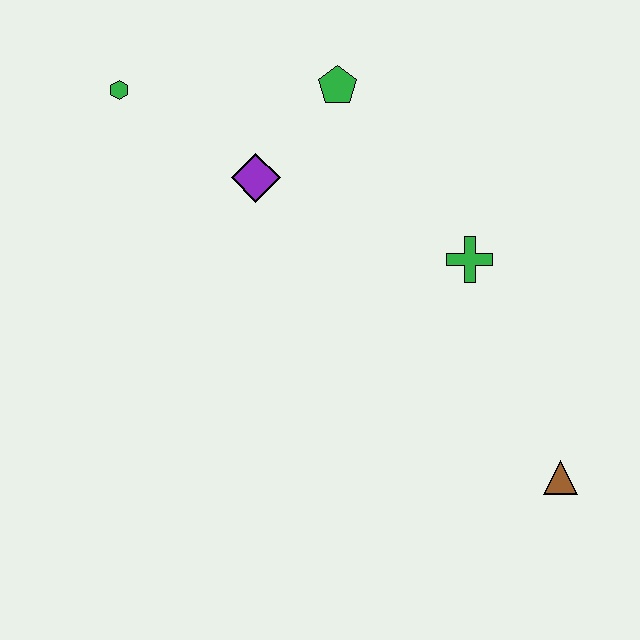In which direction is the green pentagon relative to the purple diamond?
The green pentagon is above the purple diamond.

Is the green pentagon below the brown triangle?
No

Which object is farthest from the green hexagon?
The brown triangle is farthest from the green hexagon.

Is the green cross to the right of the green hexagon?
Yes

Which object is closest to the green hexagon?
The purple diamond is closest to the green hexagon.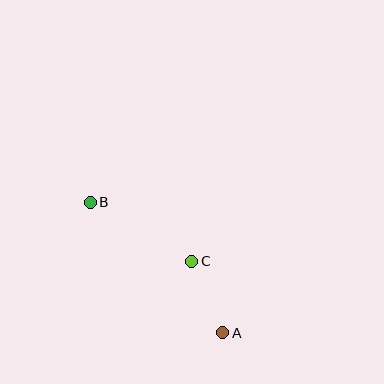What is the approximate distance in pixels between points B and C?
The distance between B and C is approximately 118 pixels.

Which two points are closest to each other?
Points A and C are closest to each other.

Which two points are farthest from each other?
Points A and B are farthest from each other.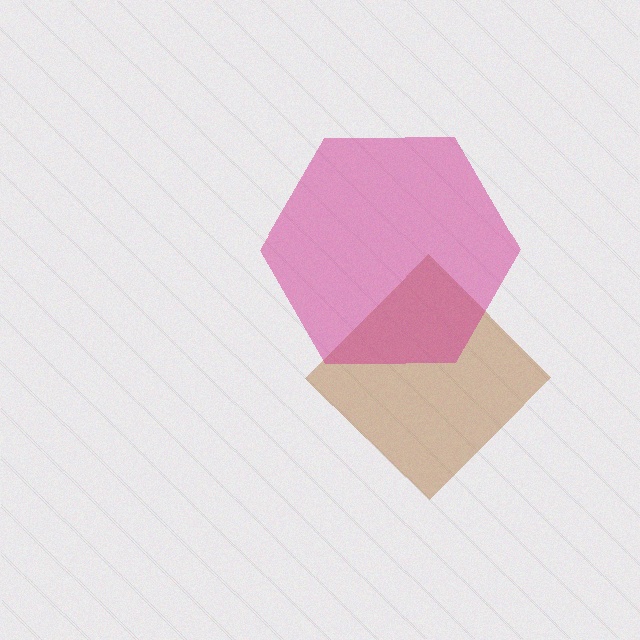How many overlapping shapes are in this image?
There are 2 overlapping shapes in the image.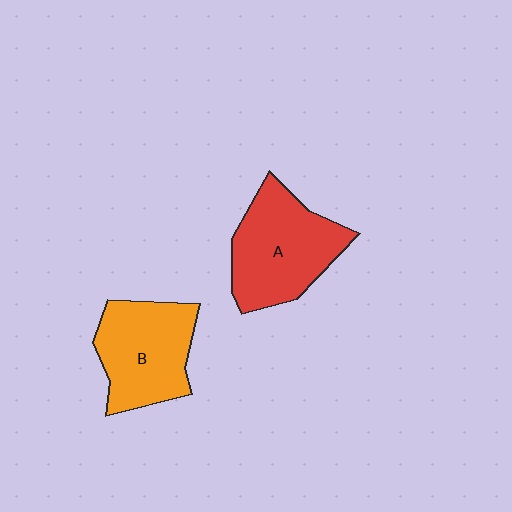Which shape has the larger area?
Shape A (red).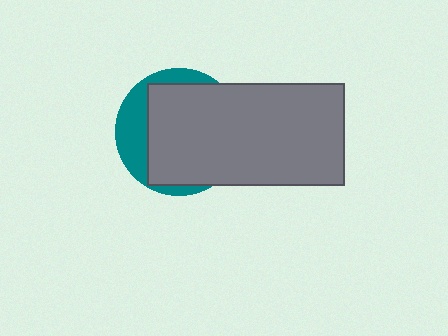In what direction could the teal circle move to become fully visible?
The teal circle could move left. That would shift it out from behind the gray rectangle entirely.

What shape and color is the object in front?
The object in front is a gray rectangle.